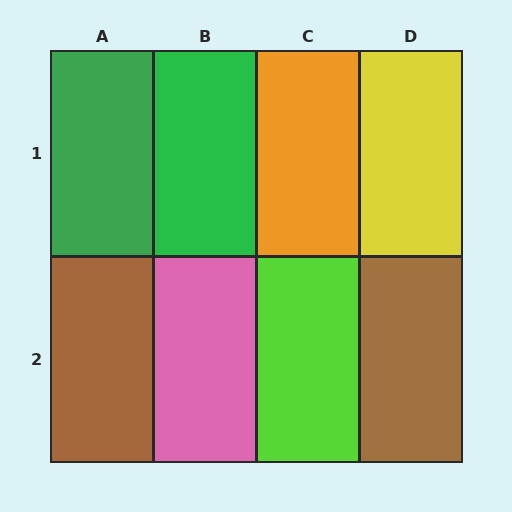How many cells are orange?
1 cell is orange.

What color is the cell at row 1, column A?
Green.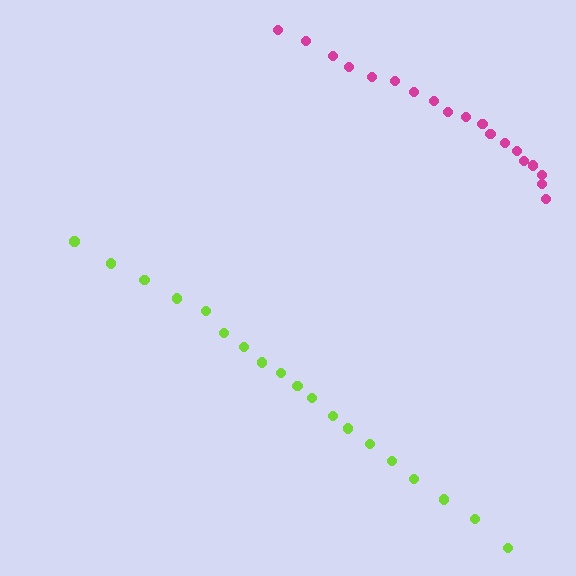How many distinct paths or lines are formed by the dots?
There are 2 distinct paths.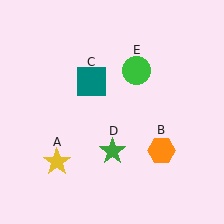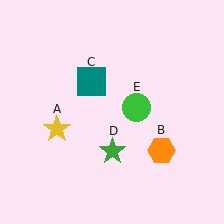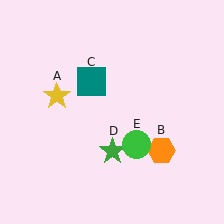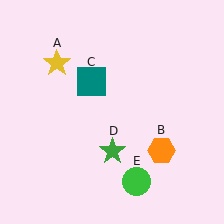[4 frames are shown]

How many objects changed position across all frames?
2 objects changed position: yellow star (object A), green circle (object E).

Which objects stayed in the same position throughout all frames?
Orange hexagon (object B) and teal square (object C) and green star (object D) remained stationary.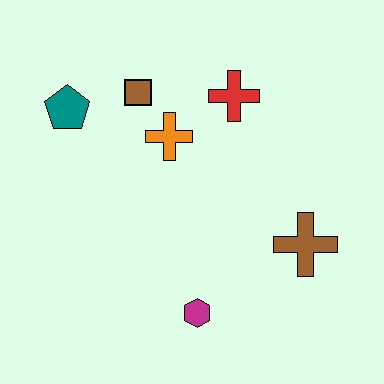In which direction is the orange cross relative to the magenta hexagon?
The orange cross is above the magenta hexagon.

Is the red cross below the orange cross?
No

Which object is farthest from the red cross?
The magenta hexagon is farthest from the red cross.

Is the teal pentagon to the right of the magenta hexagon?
No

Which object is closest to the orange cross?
The brown square is closest to the orange cross.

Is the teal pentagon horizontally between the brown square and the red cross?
No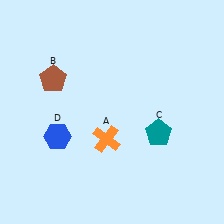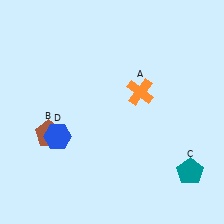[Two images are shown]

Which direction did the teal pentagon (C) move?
The teal pentagon (C) moved down.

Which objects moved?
The objects that moved are: the orange cross (A), the brown pentagon (B), the teal pentagon (C).